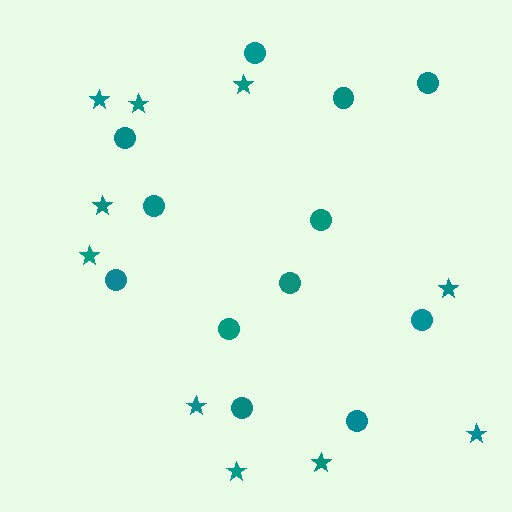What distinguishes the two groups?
There are 2 groups: one group of stars (10) and one group of circles (12).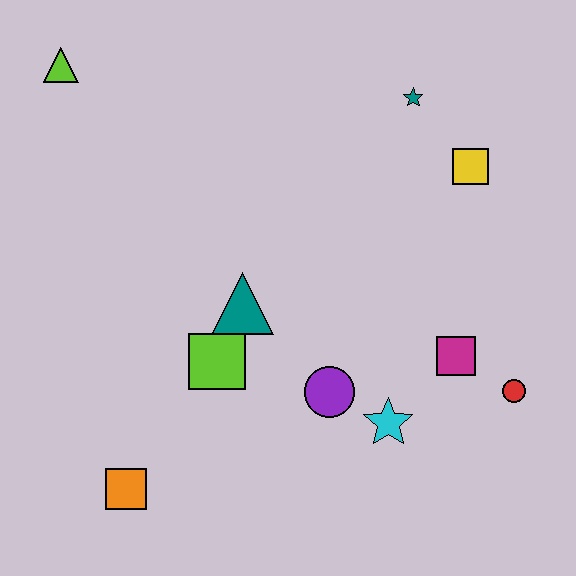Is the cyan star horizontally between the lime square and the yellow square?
Yes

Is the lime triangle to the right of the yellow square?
No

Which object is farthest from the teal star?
The orange square is farthest from the teal star.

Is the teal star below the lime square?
No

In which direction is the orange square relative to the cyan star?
The orange square is to the left of the cyan star.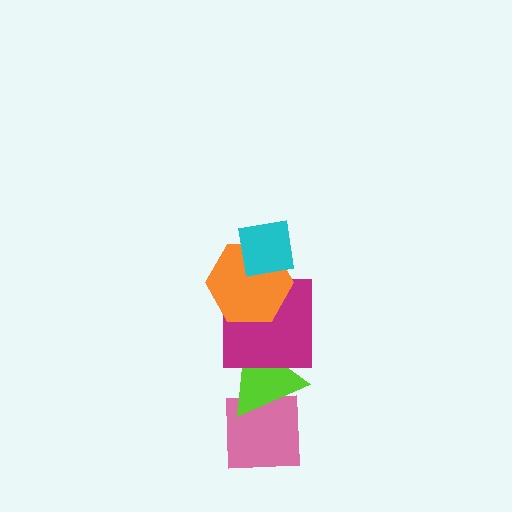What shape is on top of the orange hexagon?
The cyan square is on top of the orange hexagon.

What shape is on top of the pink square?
The lime triangle is on top of the pink square.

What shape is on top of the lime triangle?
The magenta square is on top of the lime triangle.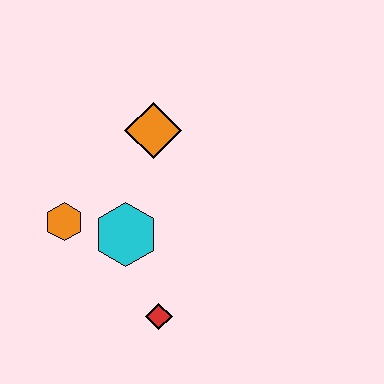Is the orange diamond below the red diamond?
No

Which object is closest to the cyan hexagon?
The orange hexagon is closest to the cyan hexagon.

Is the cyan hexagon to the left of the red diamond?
Yes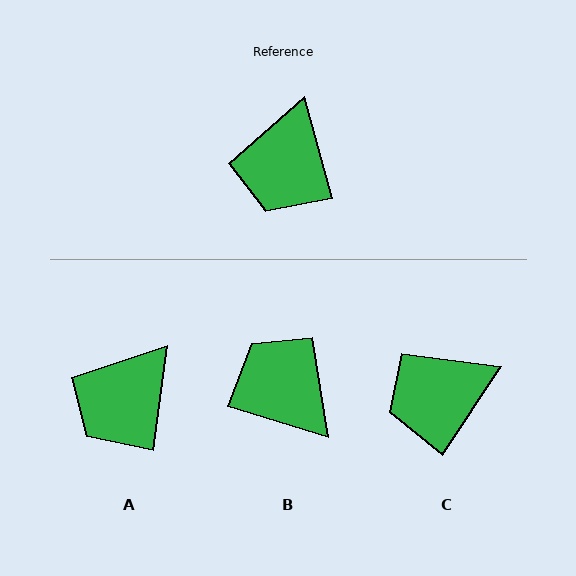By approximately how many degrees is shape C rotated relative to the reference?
Approximately 49 degrees clockwise.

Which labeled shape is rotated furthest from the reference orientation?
B, about 122 degrees away.